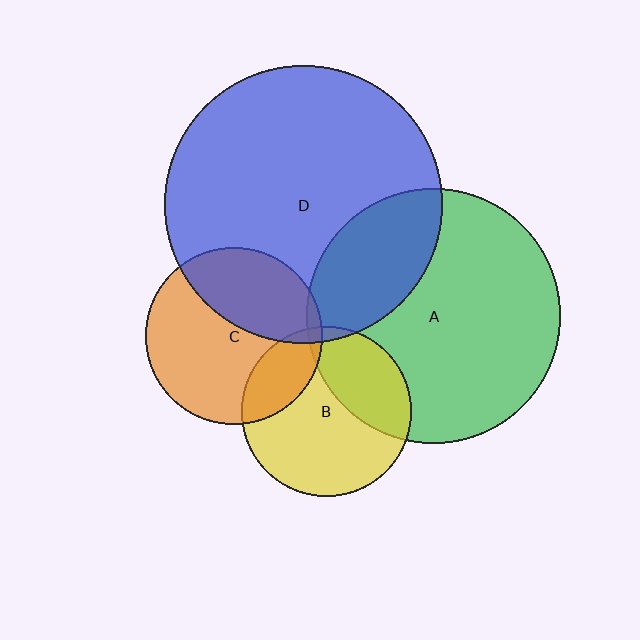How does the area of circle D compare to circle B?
Approximately 2.7 times.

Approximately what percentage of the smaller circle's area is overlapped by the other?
Approximately 25%.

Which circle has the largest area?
Circle D (blue).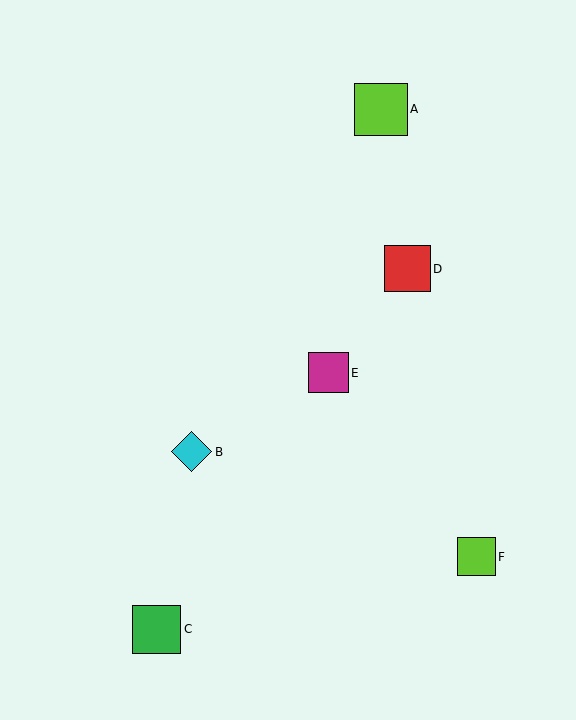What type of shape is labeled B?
Shape B is a cyan diamond.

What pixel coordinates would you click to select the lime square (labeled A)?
Click at (381, 109) to select the lime square A.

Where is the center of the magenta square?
The center of the magenta square is at (328, 373).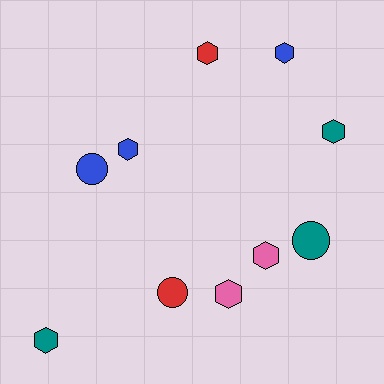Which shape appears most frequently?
Hexagon, with 7 objects.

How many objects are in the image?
There are 10 objects.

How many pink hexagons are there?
There are 2 pink hexagons.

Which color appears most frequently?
Blue, with 3 objects.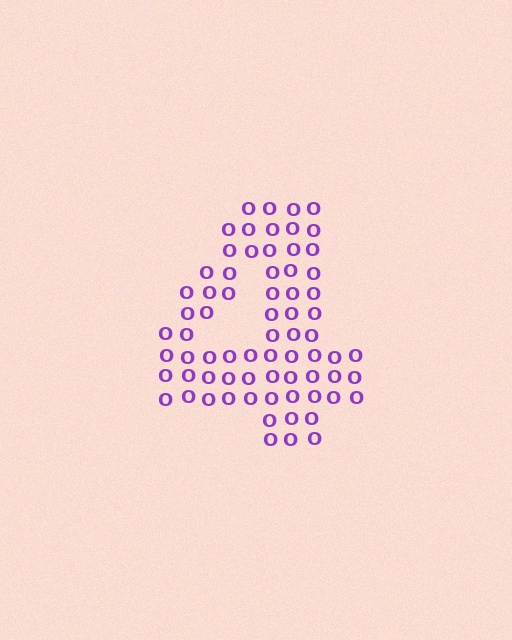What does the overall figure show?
The overall figure shows the digit 4.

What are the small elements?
The small elements are letter O's.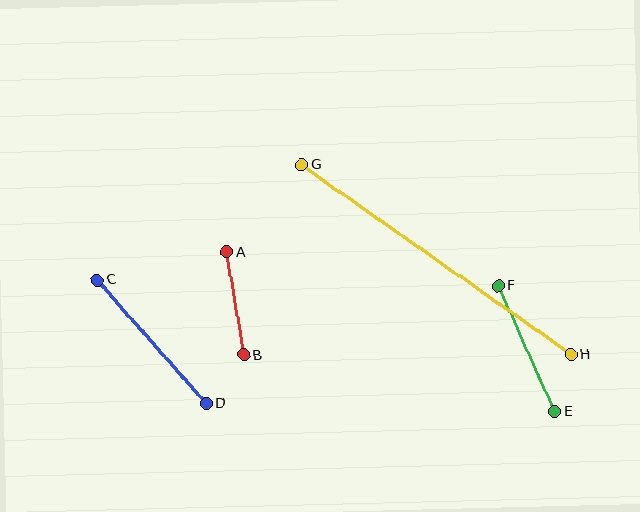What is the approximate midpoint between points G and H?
The midpoint is at approximately (436, 260) pixels.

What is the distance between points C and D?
The distance is approximately 164 pixels.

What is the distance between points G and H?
The distance is approximately 329 pixels.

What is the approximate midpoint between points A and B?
The midpoint is at approximately (235, 303) pixels.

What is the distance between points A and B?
The distance is approximately 104 pixels.